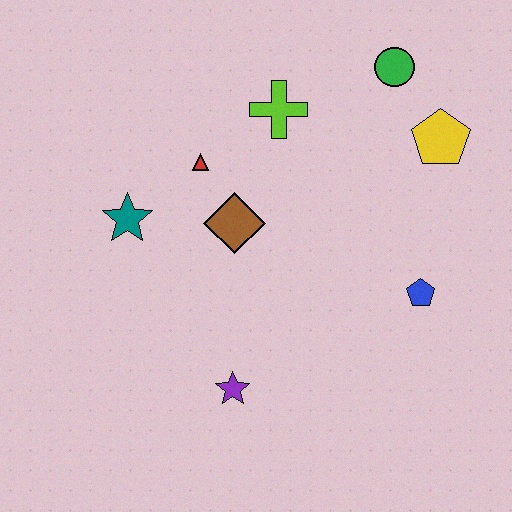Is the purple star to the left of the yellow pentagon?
Yes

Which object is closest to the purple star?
The brown diamond is closest to the purple star.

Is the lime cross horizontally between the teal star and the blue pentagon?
Yes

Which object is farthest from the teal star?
The yellow pentagon is farthest from the teal star.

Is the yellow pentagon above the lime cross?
No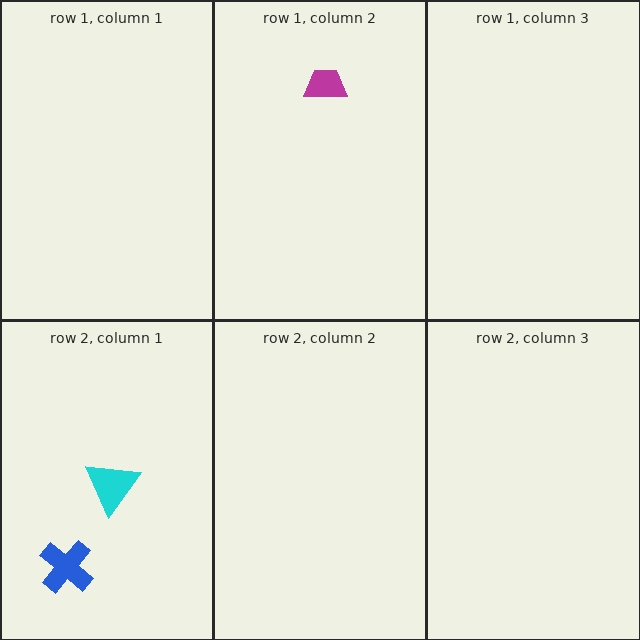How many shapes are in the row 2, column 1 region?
2.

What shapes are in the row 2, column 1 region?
The cyan triangle, the blue cross.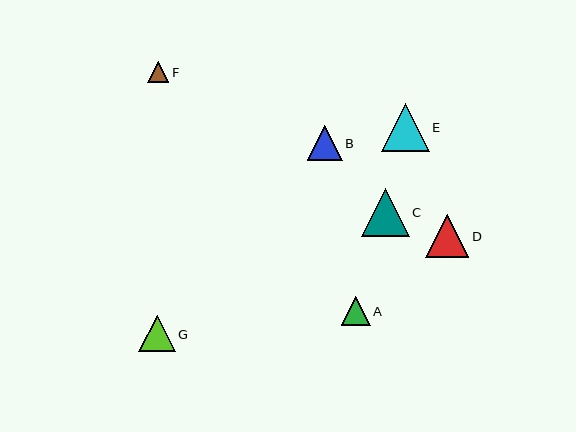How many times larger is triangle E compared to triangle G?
Triangle E is approximately 1.3 times the size of triangle G.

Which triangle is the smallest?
Triangle F is the smallest with a size of approximately 21 pixels.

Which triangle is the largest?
Triangle C is the largest with a size of approximately 48 pixels.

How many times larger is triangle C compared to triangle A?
Triangle C is approximately 1.6 times the size of triangle A.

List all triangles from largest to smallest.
From largest to smallest: C, E, D, G, B, A, F.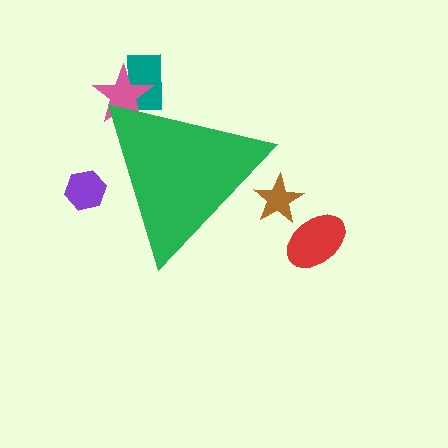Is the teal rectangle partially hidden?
Yes, the teal rectangle is partially hidden behind the green triangle.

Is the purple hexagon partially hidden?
Yes, the purple hexagon is partially hidden behind the green triangle.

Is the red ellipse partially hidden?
No, the red ellipse is fully visible.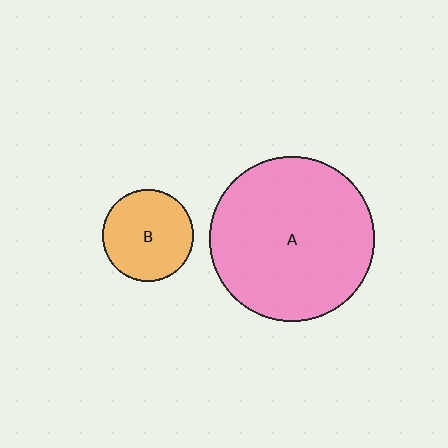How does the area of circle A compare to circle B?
Approximately 3.3 times.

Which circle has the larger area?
Circle A (pink).